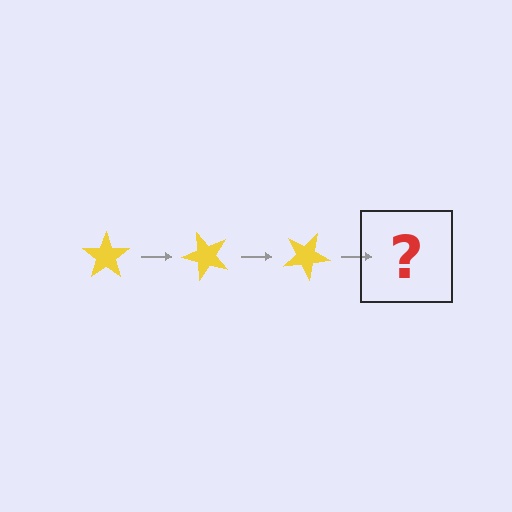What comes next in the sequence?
The next element should be a yellow star rotated 150 degrees.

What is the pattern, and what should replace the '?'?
The pattern is that the star rotates 50 degrees each step. The '?' should be a yellow star rotated 150 degrees.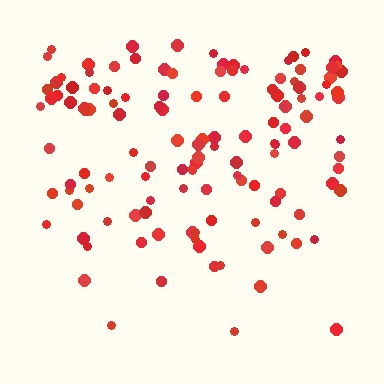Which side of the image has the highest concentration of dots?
The top.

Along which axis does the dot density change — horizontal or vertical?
Vertical.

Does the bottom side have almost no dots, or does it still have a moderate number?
Still a moderate number, just noticeably fewer than the top.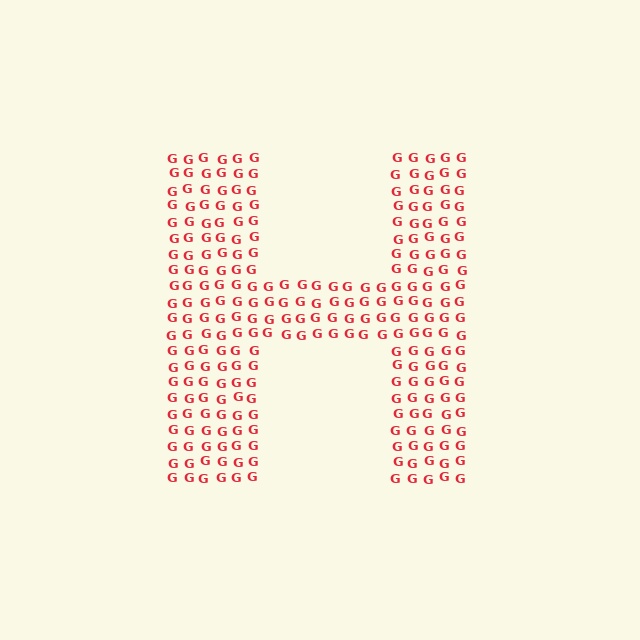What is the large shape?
The large shape is the letter H.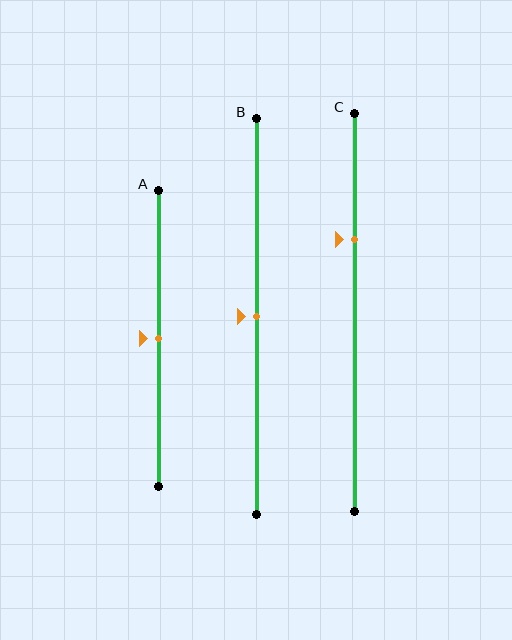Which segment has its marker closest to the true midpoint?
Segment A has its marker closest to the true midpoint.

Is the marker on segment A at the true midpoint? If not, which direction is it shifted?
Yes, the marker on segment A is at the true midpoint.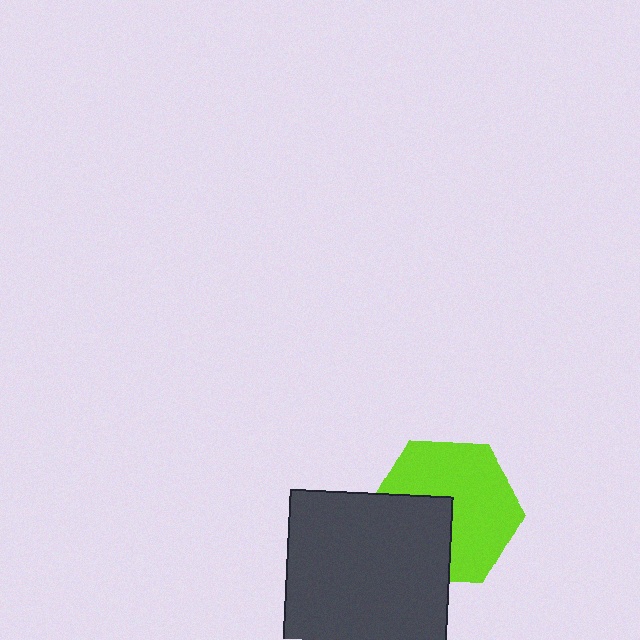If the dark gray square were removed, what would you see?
You would see the complete lime hexagon.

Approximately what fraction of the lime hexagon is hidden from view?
Roughly 36% of the lime hexagon is hidden behind the dark gray square.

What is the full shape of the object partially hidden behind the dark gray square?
The partially hidden object is a lime hexagon.